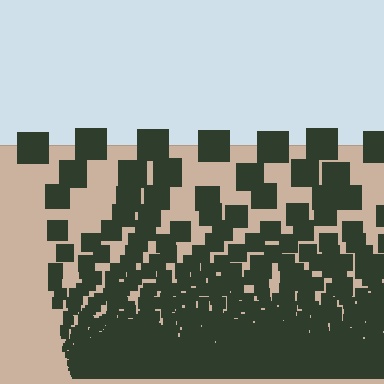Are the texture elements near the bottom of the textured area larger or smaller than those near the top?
Smaller. The gradient is inverted — elements near the bottom are smaller and denser.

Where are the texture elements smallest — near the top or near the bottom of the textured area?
Near the bottom.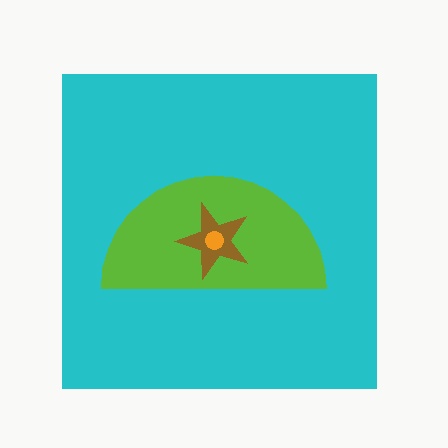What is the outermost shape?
The cyan square.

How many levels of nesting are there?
4.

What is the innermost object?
The orange circle.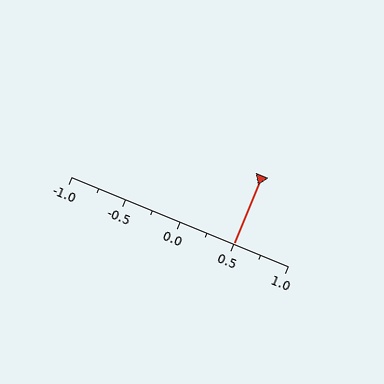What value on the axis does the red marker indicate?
The marker indicates approximately 0.5.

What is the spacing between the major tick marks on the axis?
The major ticks are spaced 0.5 apart.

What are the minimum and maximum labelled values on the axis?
The axis runs from -1.0 to 1.0.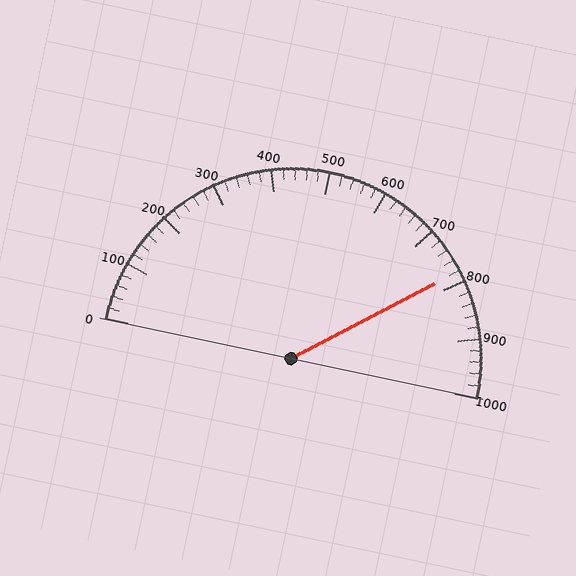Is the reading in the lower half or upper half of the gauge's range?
The reading is in the upper half of the range (0 to 1000).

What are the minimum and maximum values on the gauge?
The gauge ranges from 0 to 1000.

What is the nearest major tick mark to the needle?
The nearest major tick mark is 800.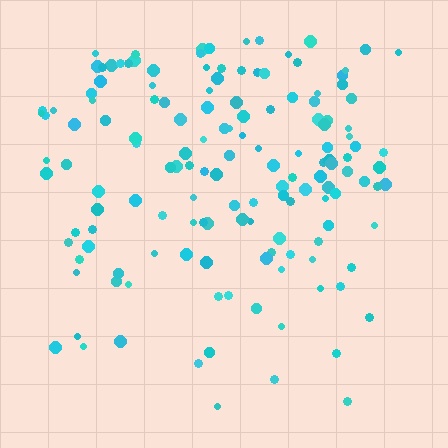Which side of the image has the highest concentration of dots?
The top.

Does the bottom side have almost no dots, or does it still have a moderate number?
Still a moderate number, just noticeably fewer than the top.